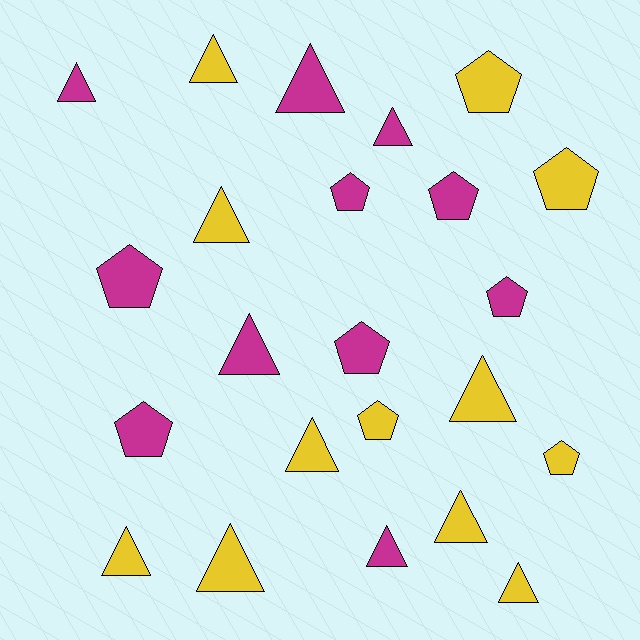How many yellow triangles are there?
There are 8 yellow triangles.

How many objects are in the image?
There are 23 objects.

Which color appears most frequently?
Yellow, with 12 objects.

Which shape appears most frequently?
Triangle, with 13 objects.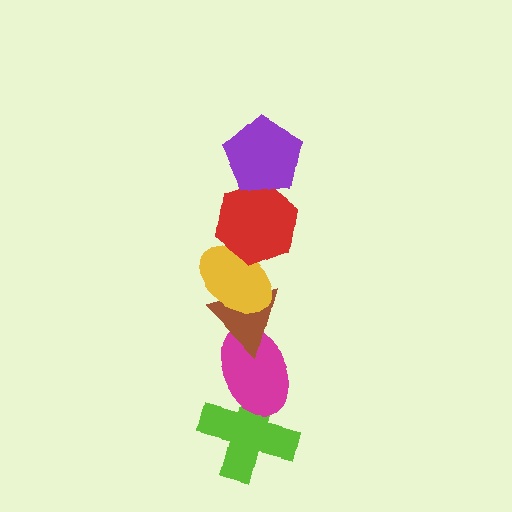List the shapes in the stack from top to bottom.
From top to bottom: the purple pentagon, the red hexagon, the yellow ellipse, the brown triangle, the magenta ellipse, the lime cross.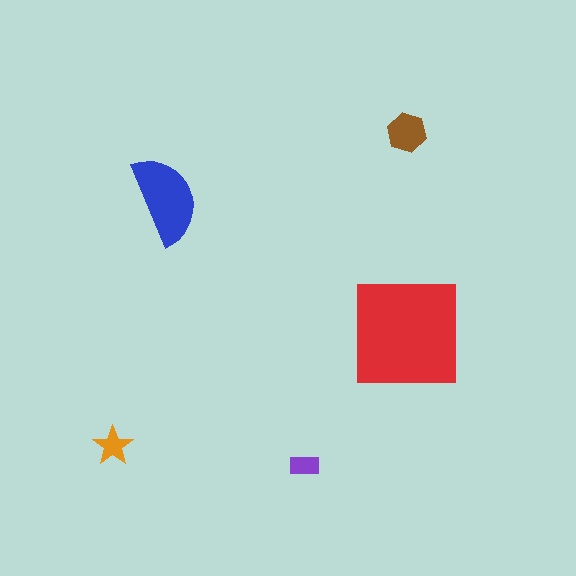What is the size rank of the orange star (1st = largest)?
4th.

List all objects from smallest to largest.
The purple rectangle, the orange star, the brown hexagon, the blue semicircle, the red square.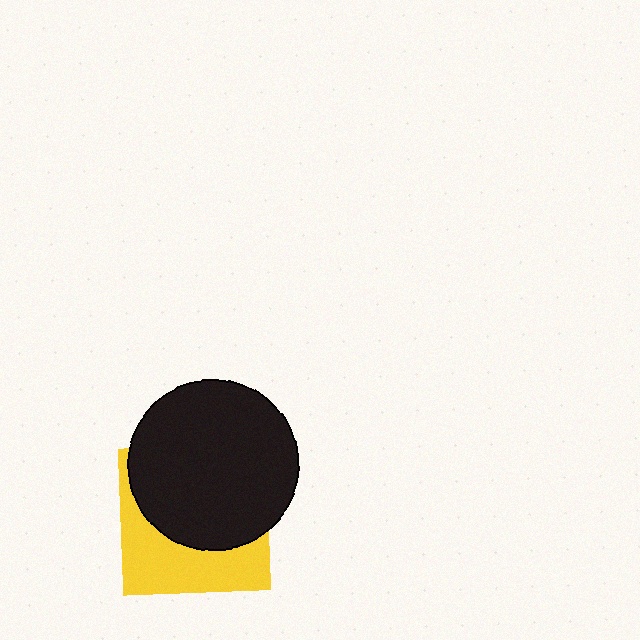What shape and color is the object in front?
The object in front is a black circle.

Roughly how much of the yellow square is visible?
A small part of it is visible (roughly 41%).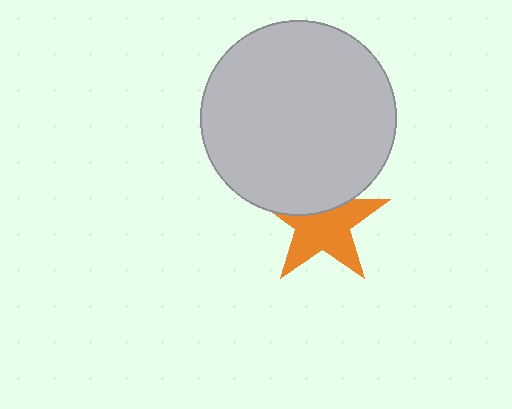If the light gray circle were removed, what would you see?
You would see the complete orange star.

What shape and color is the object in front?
The object in front is a light gray circle.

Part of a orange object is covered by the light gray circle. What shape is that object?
It is a star.